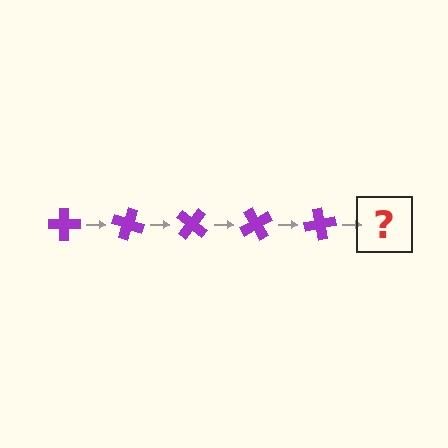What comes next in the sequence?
The next element should be a purple cross rotated 100 degrees.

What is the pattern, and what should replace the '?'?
The pattern is that the cross rotates 20 degrees each step. The '?' should be a purple cross rotated 100 degrees.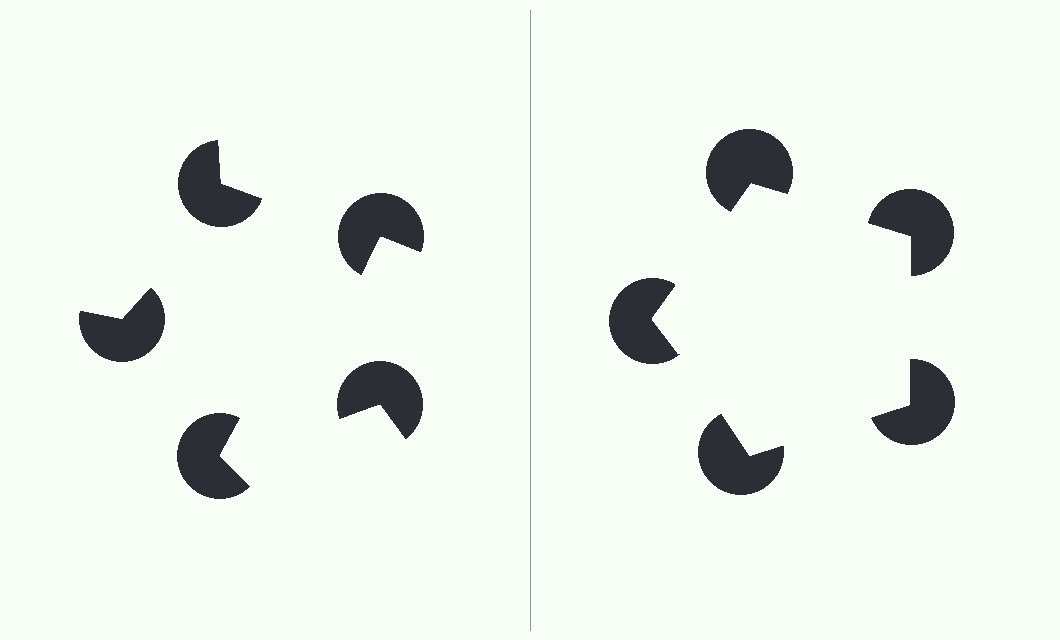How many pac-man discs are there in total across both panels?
10 — 5 on each side.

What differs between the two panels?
The pac-man discs are positioned identically on both sides; only the wedge orientations differ. On the right they align to a pentagon; on the left they are misaligned.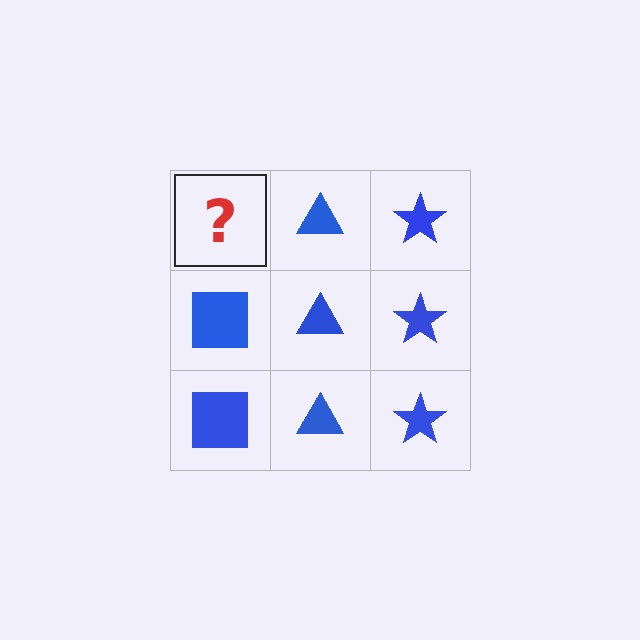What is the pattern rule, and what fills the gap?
The rule is that each column has a consistent shape. The gap should be filled with a blue square.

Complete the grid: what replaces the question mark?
The question mark should be replaced with a blue square.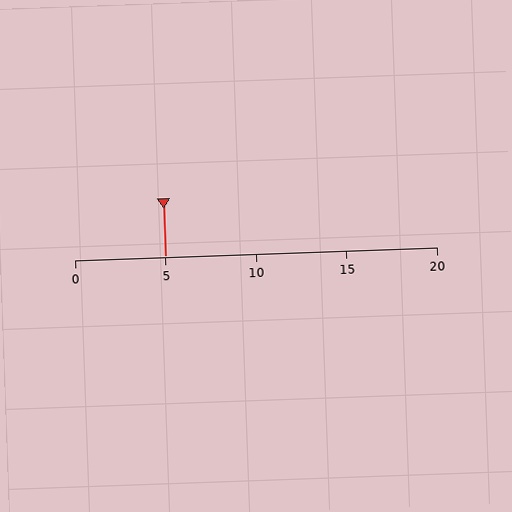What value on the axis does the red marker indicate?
The marker indicates approximately 5.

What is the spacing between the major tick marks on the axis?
The major ticks are spaced 5 apart.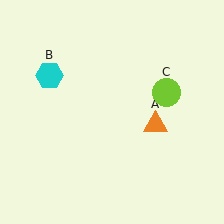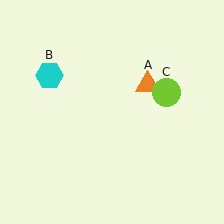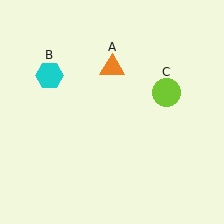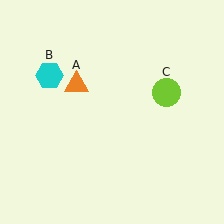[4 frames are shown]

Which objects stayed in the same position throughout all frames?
Cyan hexagon (object B) and lime circle (object C) remained stationary.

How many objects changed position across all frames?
1 object changed position: orange triangle (object A).